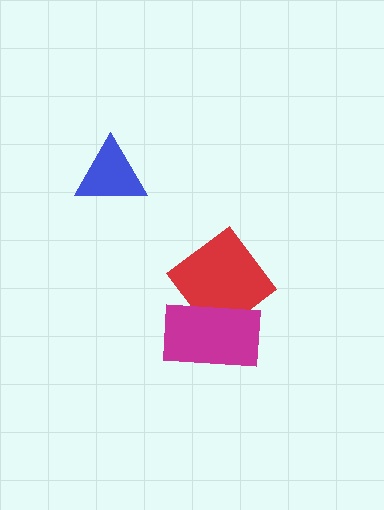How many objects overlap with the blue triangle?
0 objects overlap with the blue triangle.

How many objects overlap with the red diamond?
1 object overlaps with the red diamond.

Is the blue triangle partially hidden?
No, no other shape covers it.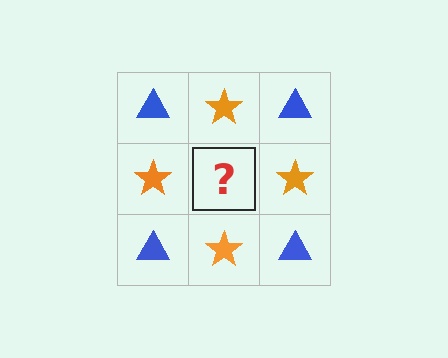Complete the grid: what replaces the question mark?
The question mark should be replaced with a blue triangle.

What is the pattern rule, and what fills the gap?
The rule is that it alternates blue triangle and orange star in a checkerboard pattern. The gap should be filled with a blue triangle.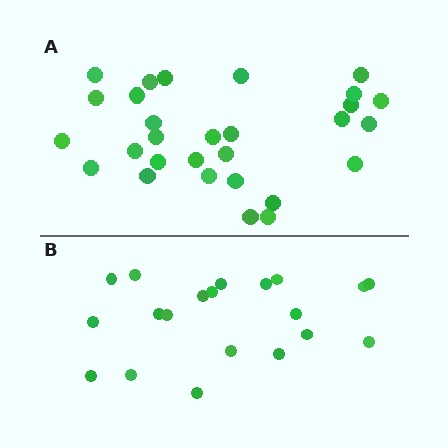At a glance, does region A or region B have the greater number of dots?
Region A (the top region) has more dots.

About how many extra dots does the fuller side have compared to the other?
Region A has roughly 8 or so more dots than region B.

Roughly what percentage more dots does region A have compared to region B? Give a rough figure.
About 45% more.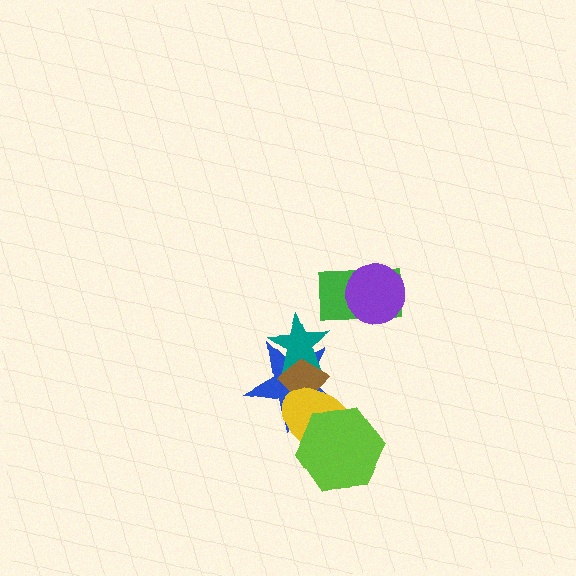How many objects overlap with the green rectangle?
1 object overlaps with the green rectangle.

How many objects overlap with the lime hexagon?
2 objects overlap with the lime hexagon.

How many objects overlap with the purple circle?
1 object overlaps with the purple circle.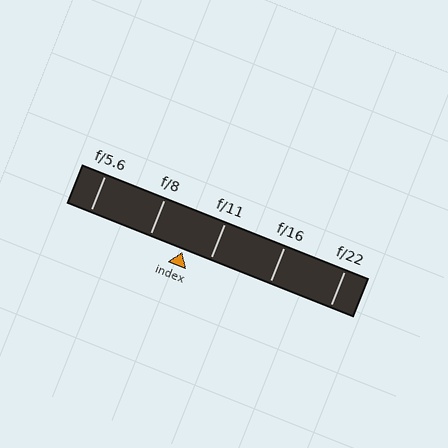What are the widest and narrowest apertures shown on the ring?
The widest aperture shown is f/5.6 and the narrowest is f/22.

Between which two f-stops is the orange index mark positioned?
The index mark is between f/8 and f/11.